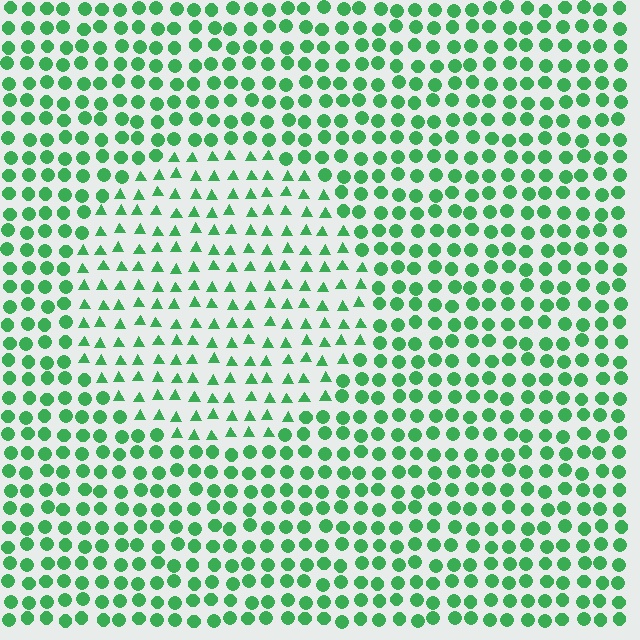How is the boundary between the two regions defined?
The boundary is defined by a change in element shape: triangles inside vs. circles outside. All elements share the same color and spacing.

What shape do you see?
I see a circle.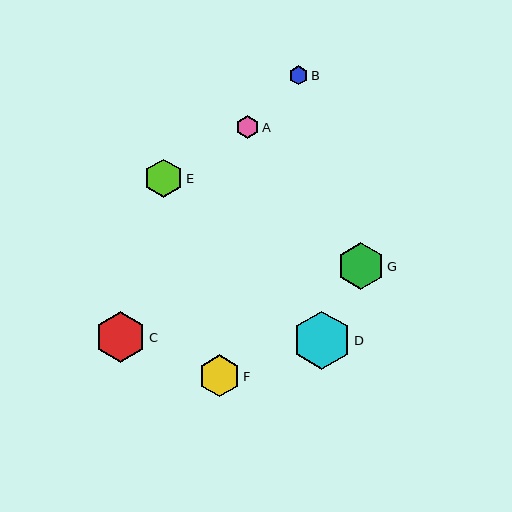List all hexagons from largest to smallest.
From largest to smallest: D, C, G, F, E, A, B.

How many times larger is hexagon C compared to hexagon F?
Hexagon C is approximately 1.2 times the size of hexagon F.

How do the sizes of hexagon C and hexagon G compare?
Hexagon C and hexagon G are approximately the same size.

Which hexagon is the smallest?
Hexagon B is the smallest with a size of approximately 19 pixels.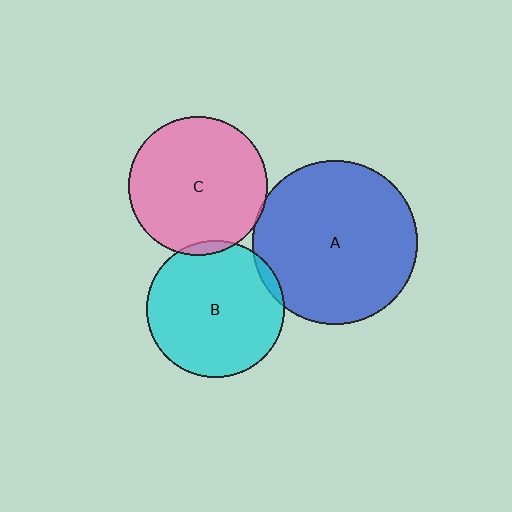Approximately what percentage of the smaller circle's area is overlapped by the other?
Approximately 5%.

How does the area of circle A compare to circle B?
Approximately 1.4 times.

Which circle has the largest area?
Circle A (blue).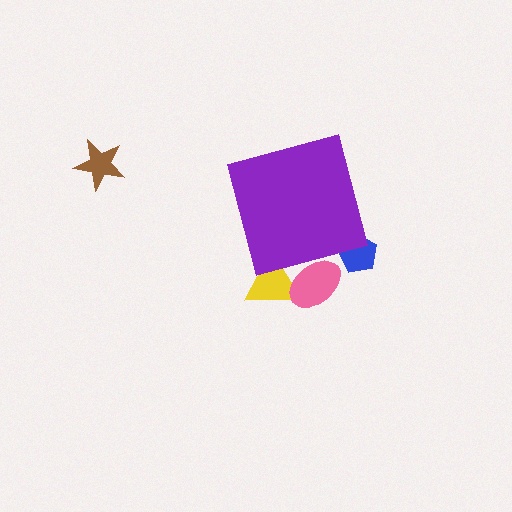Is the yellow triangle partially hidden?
Yes, the yellow triangle is partially hidden behind the purple diamond.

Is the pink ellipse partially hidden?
Yes, the pink ellipse is partially hidden behind the purple diamond.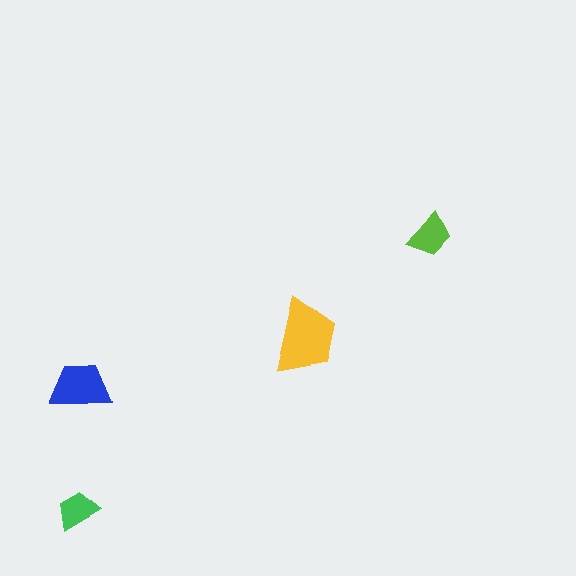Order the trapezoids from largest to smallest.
the yellow one, the blue one, the lime one, the green one.